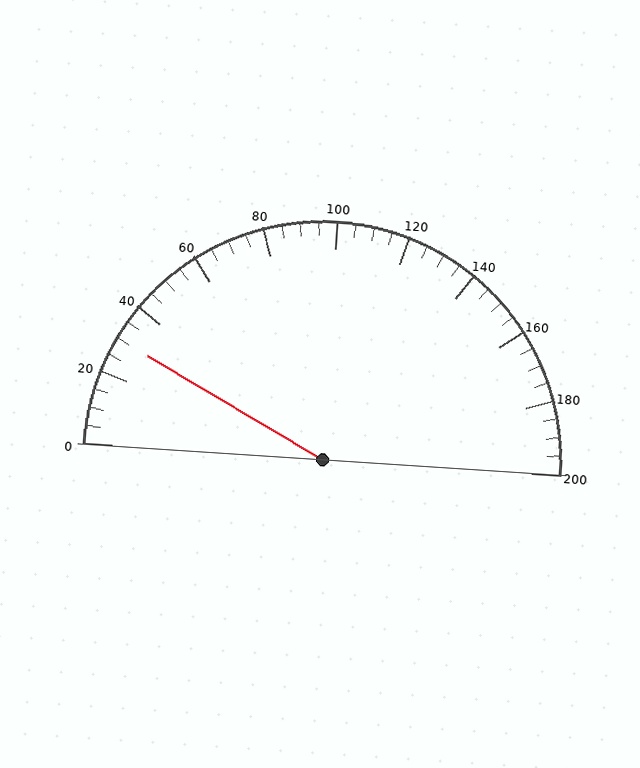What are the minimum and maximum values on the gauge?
The gauge ranges from 0 to 200.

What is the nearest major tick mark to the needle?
The nearest major tick mark is 40.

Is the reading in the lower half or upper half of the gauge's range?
The reading is in the lower half of the range (0 to 200).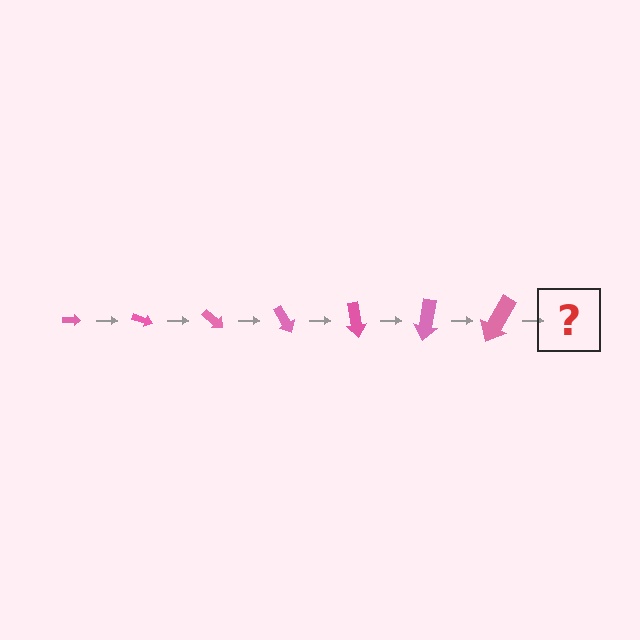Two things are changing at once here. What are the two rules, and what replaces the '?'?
The two rules are that the arrow grows larger each step and it rotates 20 degrees each step. The '?' should be an arrow, larger than the previous one and rotated 140 degrees from the start.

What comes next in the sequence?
The next element should be an arrow, larger than the previous one and rotated 140 degrees from the start.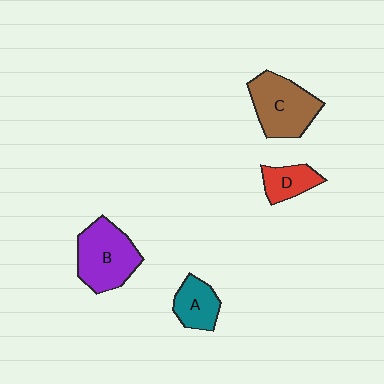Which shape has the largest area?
Shape B (purple).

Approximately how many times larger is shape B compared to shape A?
Approximately 1.8 times.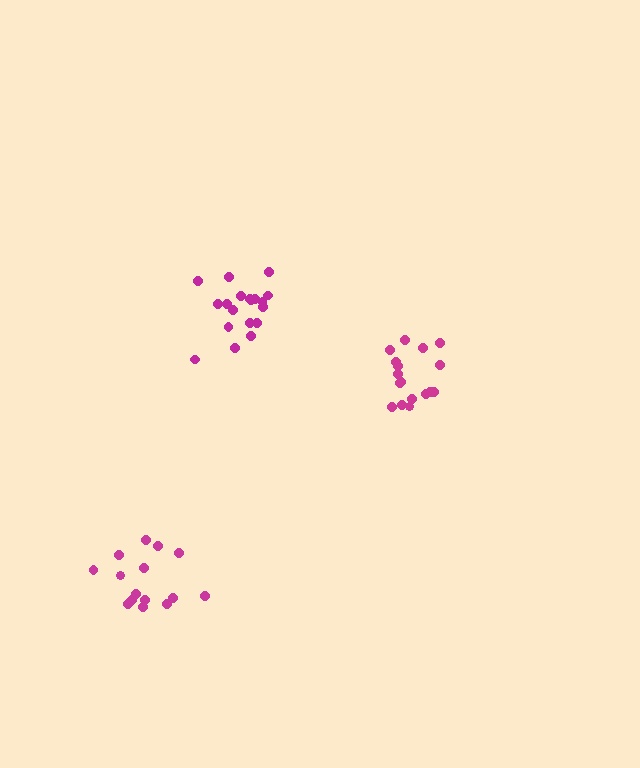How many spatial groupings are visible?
There are 3 spatial groupings.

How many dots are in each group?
Group 1: 15 dots, Group 2: 19 dots, Group 3: 18 dots (52 total).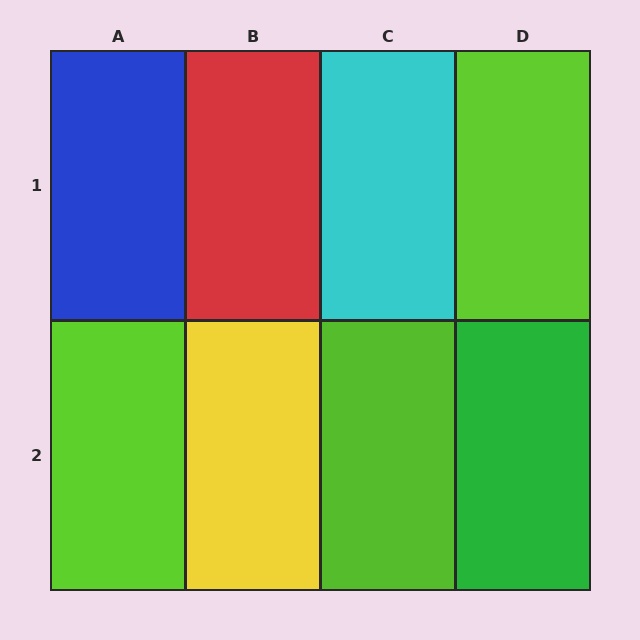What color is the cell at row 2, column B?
Yellow.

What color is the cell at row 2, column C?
Lime.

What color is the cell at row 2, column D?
Green.